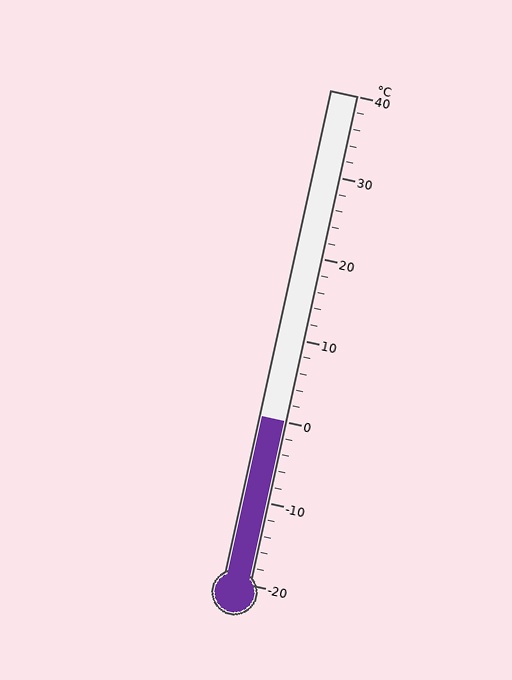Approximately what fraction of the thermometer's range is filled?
The thermometer is filled to approximately 35% of its range.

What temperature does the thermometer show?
The thermometer shows approximately 0°C.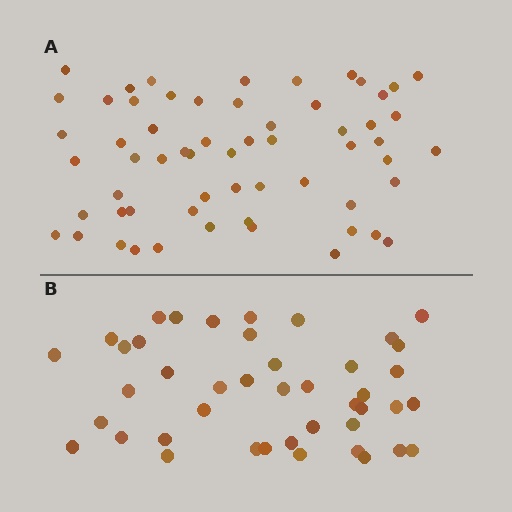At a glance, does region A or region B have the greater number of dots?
Region A (the top region) has more dots.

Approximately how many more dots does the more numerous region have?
Region A has approximately 15 more dots than region B.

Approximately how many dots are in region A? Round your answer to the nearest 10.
About 60 dots.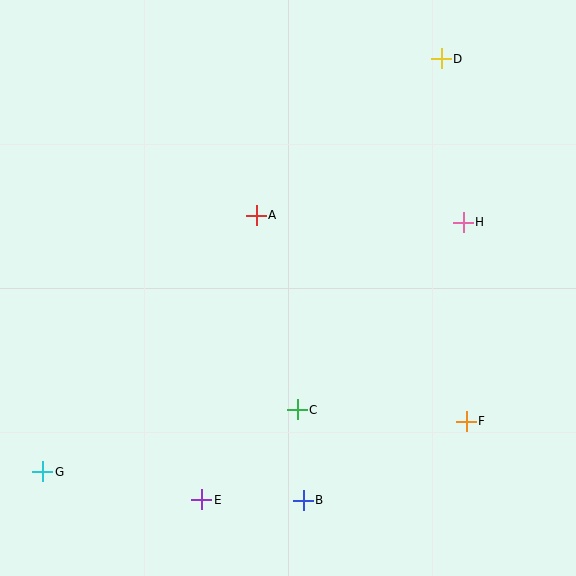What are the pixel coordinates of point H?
Point H is at (463, 222).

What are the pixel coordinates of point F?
Point F is at (466, 421).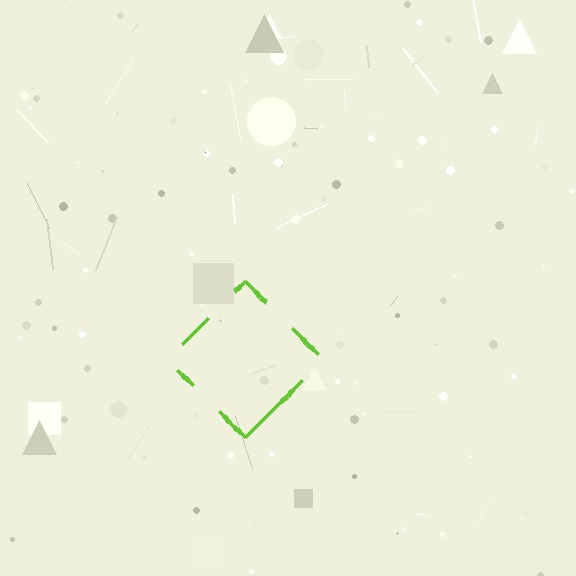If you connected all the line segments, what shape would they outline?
They would outline a diamond.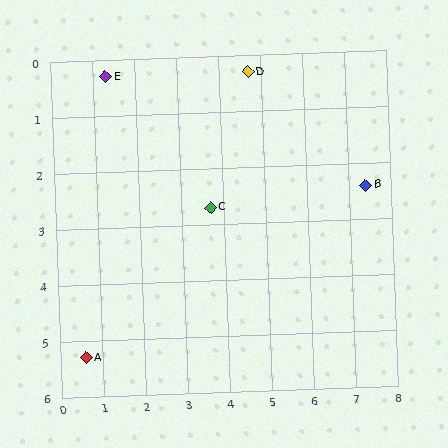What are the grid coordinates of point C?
Point C is at approximately (3.7, 2.7).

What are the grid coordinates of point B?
Point B is at approximately (7.4, 2.4).